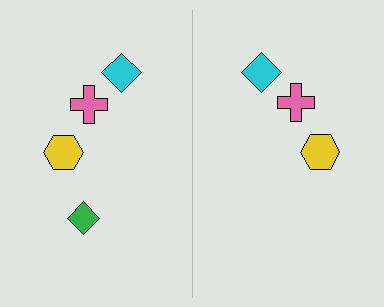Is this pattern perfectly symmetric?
No, the pattern is not perfectly symmetric. A green diamond is missing from the right side.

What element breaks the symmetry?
A green diamond is missing from the right side.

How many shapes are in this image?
There are 7 shapes in this image.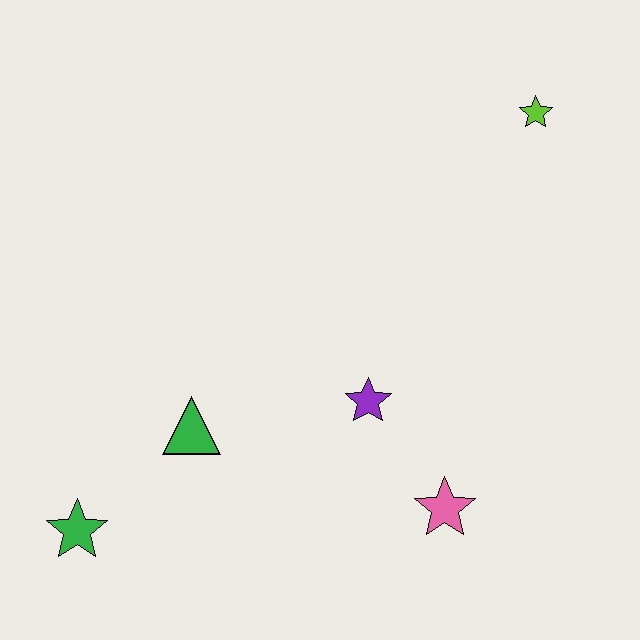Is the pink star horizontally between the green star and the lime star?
Yes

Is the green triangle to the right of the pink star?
No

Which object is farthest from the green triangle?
The lime star is farthest from the green triangle.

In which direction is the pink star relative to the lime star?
The pink star is below the lime star.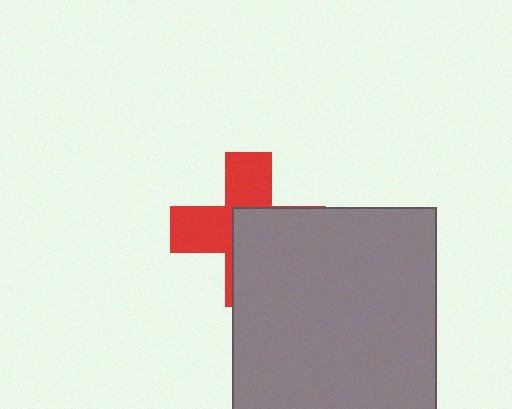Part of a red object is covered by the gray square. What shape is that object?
It is a cross.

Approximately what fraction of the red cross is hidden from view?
Roughly 52% of the red cross is hidden behind the gray square.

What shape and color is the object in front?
The object in front is a gray square.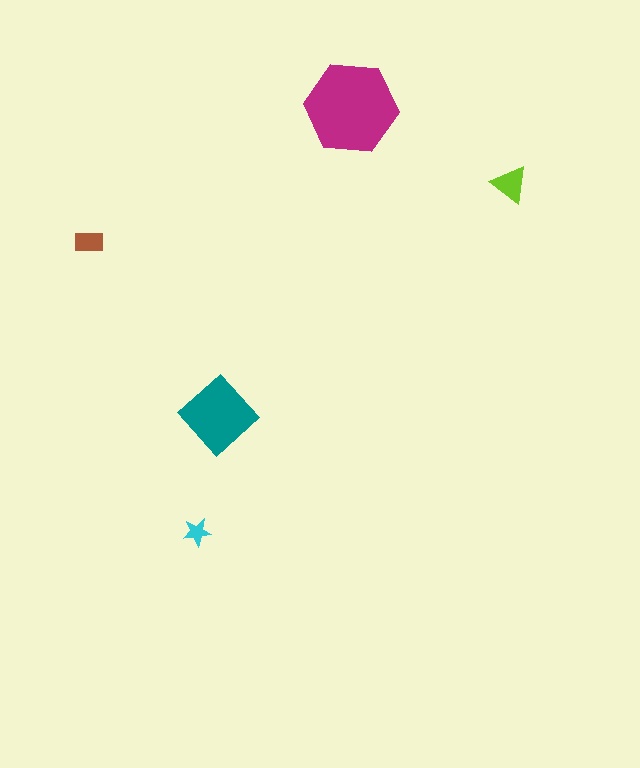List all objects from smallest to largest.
The cyan star, the brown rectangle, the lime triangle, the teal diamond, the magenta hexagon.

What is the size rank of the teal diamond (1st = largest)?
2nd.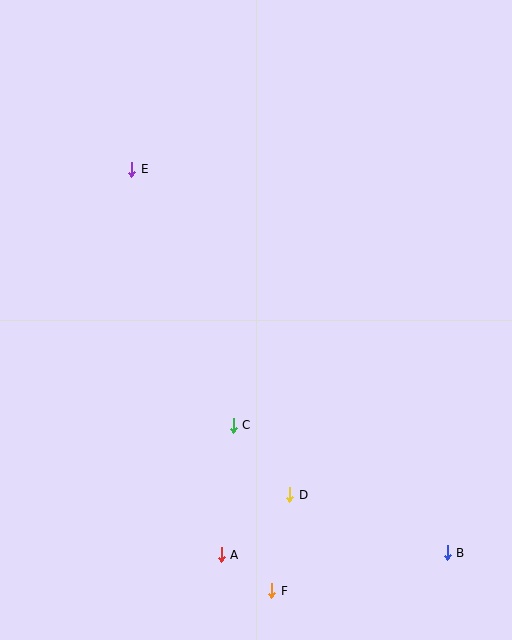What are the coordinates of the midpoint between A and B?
The midpoint between A and B is at (334, 554).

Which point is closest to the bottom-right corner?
Point B is closest to the bottom-right corner.